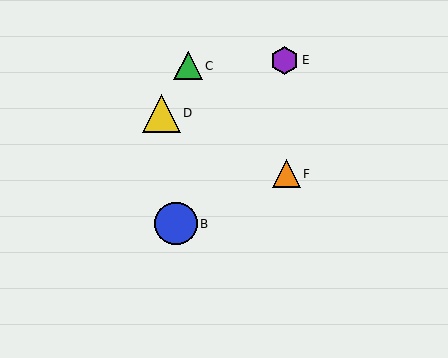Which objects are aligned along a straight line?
Objects A, B, F are aligned along a straight line.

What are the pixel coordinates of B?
Object B is at (176, 224).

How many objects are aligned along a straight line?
3 objects (A, B, F) are aligned along a straight line.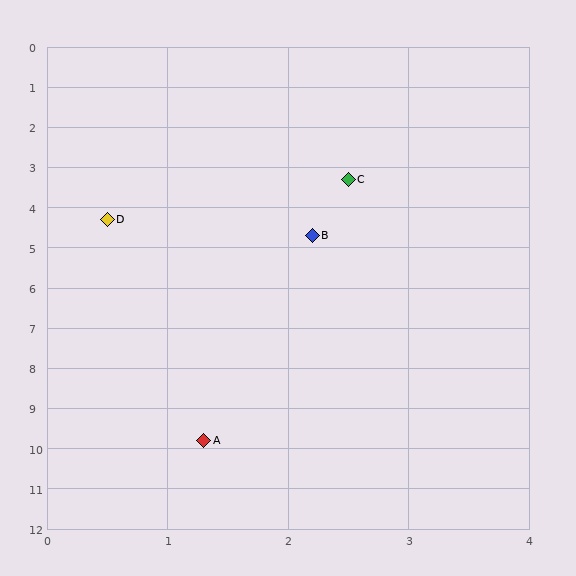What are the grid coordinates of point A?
Point A is at approximately (1.3, 9.8).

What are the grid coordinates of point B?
Point B is at approximately (2.2, 4.7).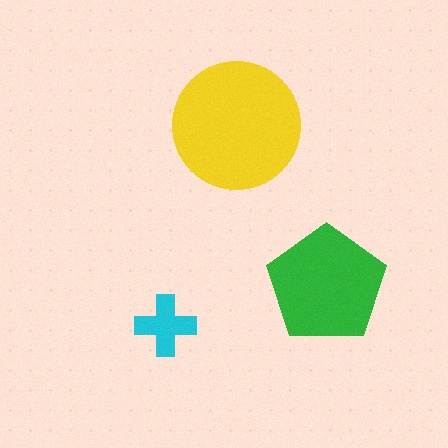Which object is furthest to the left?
The cyan cross is leftmost.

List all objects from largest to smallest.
The yellow circle, the green pentagon, the cyan cross.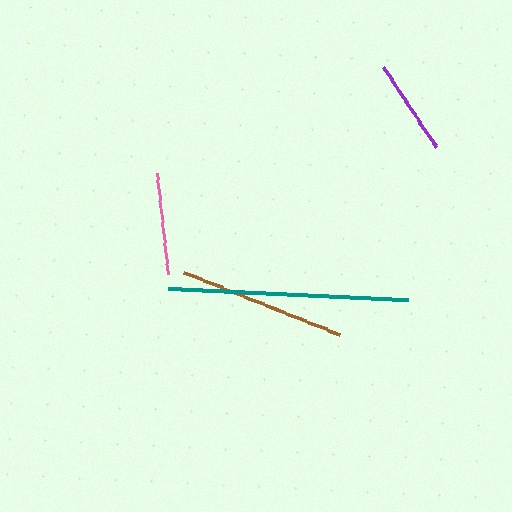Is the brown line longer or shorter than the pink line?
The brown line is longer than the pink line.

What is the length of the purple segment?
The purple segment is approximately 97 pixels long.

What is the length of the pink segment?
The pink segment is approximately 101 pixels long.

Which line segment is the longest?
The teal line is the longest at approximately 239 pixels.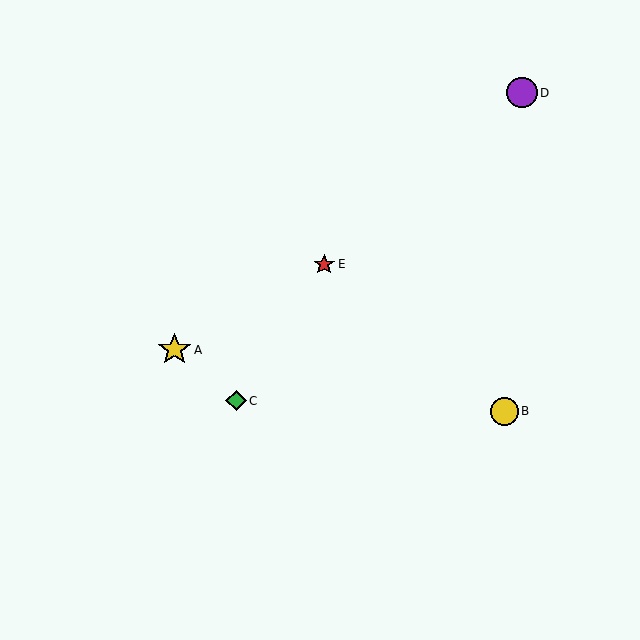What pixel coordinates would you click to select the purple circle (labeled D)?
Click at (522, 93) to select the purple circle D.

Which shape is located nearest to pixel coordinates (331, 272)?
The red star (labeled E) at (324, 264) is nearest to that location.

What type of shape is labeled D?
Shape D is a purple circle.